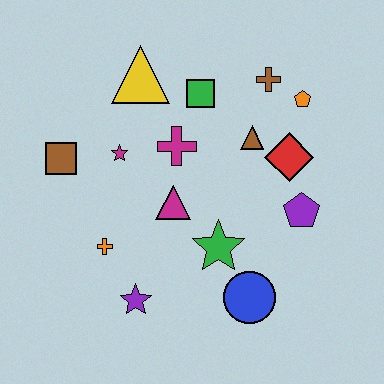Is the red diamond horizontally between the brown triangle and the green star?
No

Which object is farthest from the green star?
The yellow triangle is farthest from the green star.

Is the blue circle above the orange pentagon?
No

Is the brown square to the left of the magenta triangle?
Yes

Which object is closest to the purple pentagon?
The red diamond is closest to the purple pentagon.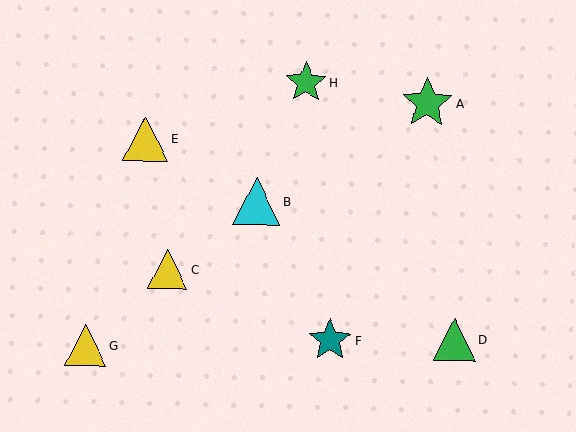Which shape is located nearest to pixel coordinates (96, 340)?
The yellow triangle (labeled G) at (86, 346) is nearest to that location.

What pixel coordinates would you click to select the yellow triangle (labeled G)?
Click at (86, 346) to select the yellow triangle G.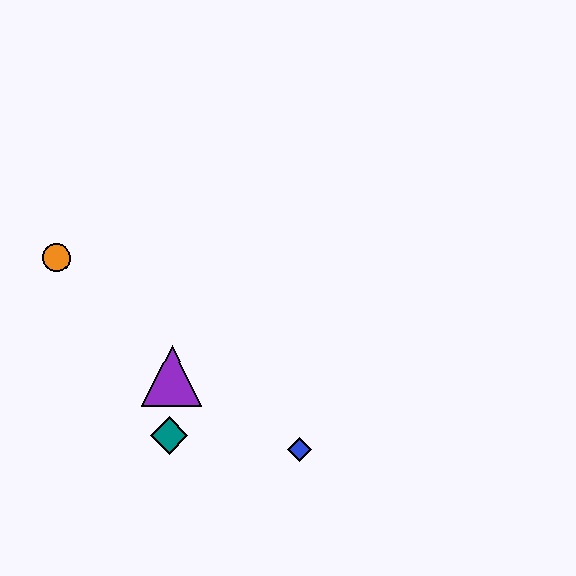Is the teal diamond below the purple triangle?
Yes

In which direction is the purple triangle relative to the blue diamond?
The purple triangle is to the left of the blue diamond.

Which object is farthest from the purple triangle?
The orange circle is farthest from the purple triangle.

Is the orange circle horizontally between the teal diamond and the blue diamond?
No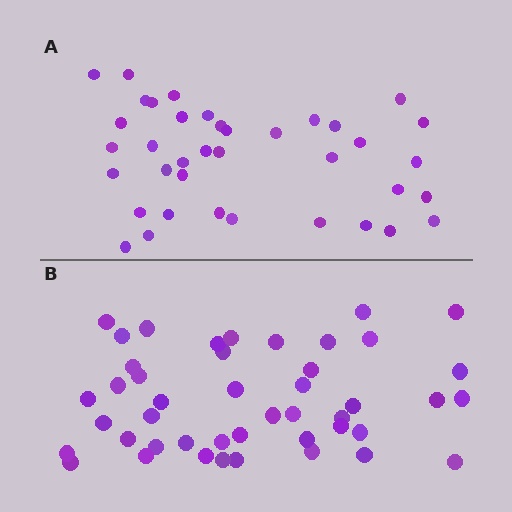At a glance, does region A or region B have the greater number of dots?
Region B (the bottom region) has more dots.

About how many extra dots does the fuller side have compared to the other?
Region B has roughly 8 or so more dots than region A.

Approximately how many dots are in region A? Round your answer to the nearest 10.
About 40 dots. (The exact count is 38, which rounds to 40.)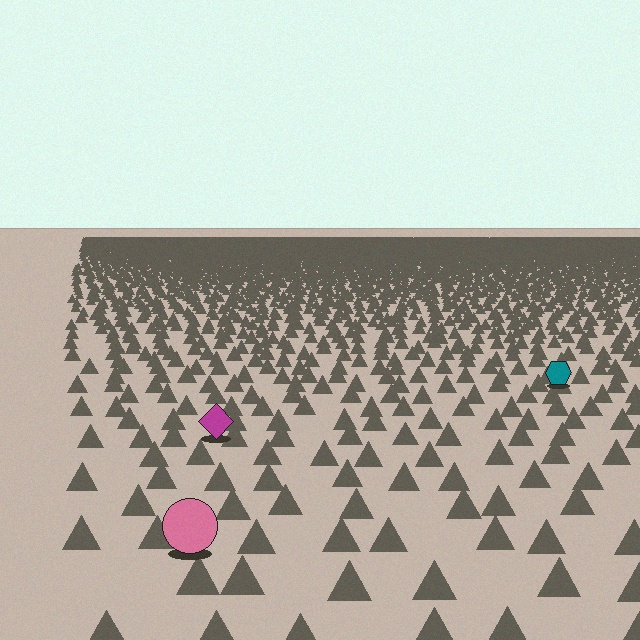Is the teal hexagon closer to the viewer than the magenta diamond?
No. The magenta diamond is closer — you can tell from the texture gradient: the ground texture is coarser near it.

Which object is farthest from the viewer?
The teal hexagon is farthest from the viewer. It appears smaller and the ground texture around it is denser.